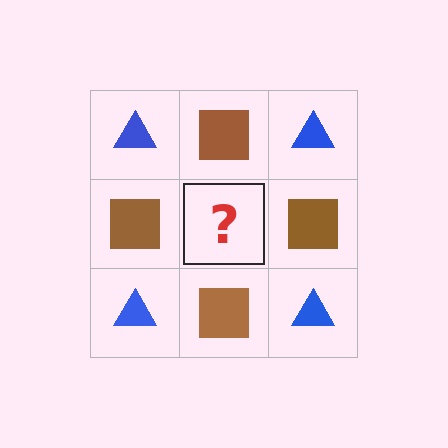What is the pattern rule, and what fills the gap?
The rule is that it alternates blue triangle and brown square in a checkerboard pattern. The gap should be filled with a blue triangle.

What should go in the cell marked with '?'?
The missing cell should contain a blue triangle.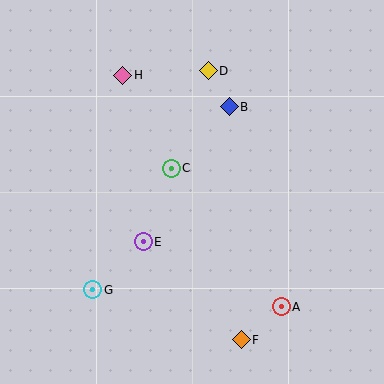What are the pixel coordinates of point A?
Point A is at (281, 307).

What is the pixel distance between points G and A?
The distance between G and A is 189 pixels.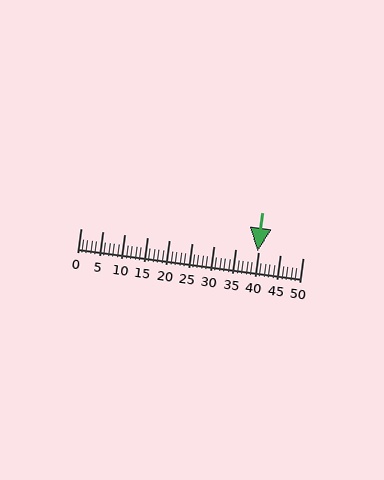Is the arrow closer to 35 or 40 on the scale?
The arrow is closer to 40.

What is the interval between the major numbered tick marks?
The major tick marks are spaced 5 units apart.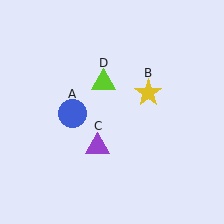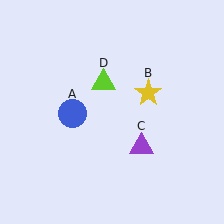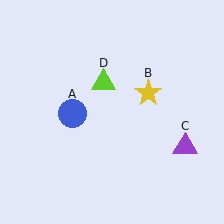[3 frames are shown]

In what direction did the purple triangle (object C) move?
The purple triangle (object C) moved right.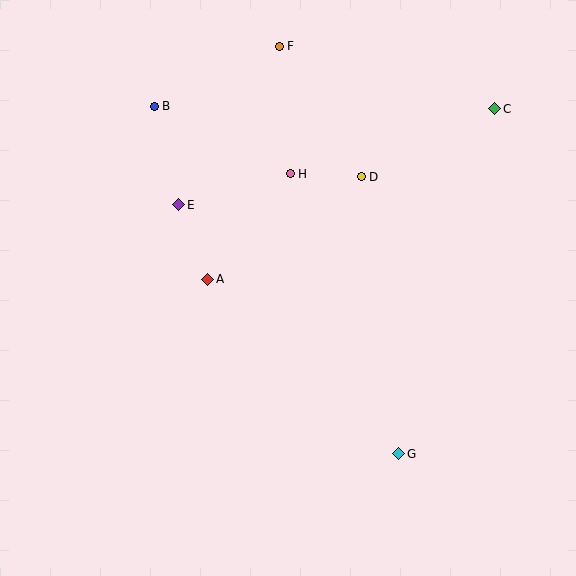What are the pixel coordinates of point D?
Point D is at (361, 177).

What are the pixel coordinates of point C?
Point C is at (495, 109).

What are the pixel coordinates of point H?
Point H is at (290, 174).